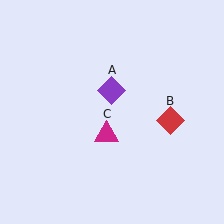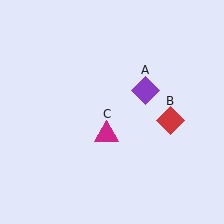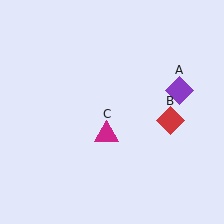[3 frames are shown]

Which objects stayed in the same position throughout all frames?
Red diamond (object B) and magenta triangle (object C) remained stationary.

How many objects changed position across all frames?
1 object changed position: purple diamond (object A).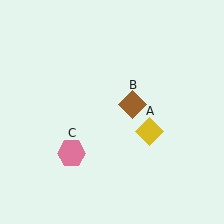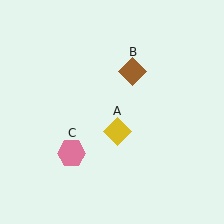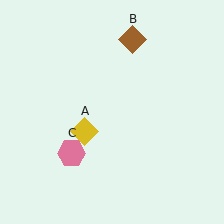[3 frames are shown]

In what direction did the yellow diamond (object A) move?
The yellow diamond (object A) moved left.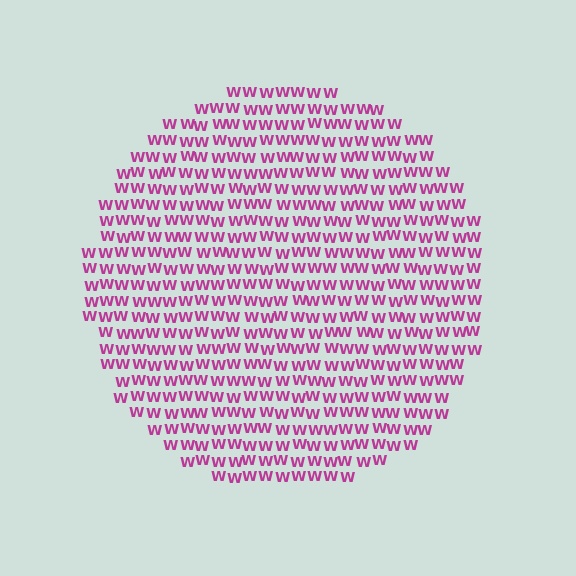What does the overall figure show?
The overall figure shows a circle.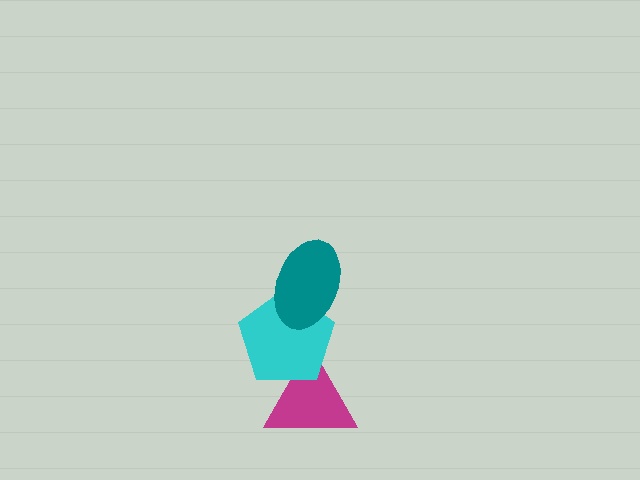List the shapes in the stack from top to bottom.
From top to bottom: the teal ellipse, the cyan pentagon, the magenta triangle.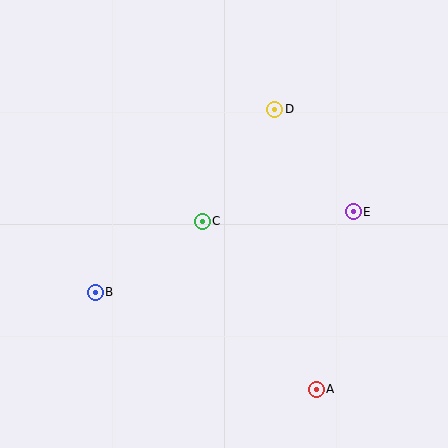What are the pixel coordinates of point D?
Point D is at (275, 109).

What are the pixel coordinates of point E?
Point E is at (353, 212).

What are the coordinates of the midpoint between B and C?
The midpoint between B and C is at (149, 257).